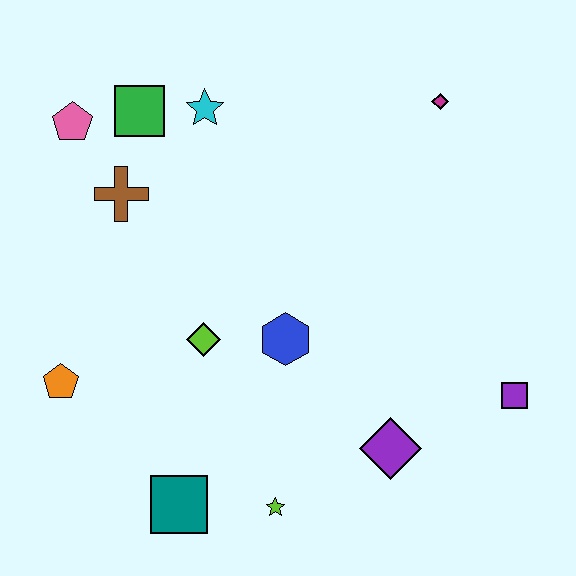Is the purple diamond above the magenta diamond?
No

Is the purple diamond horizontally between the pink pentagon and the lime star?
No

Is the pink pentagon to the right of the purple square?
No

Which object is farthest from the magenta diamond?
The teal square is farthest from the magenta diamond.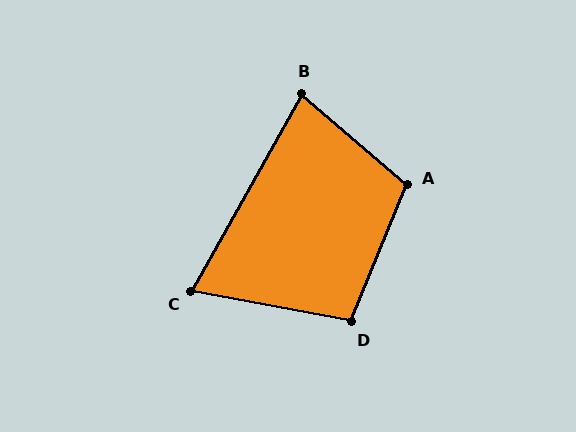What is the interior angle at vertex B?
Approximately 78 degrees (acute).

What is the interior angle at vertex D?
Approximately 102 degrees (obtuse).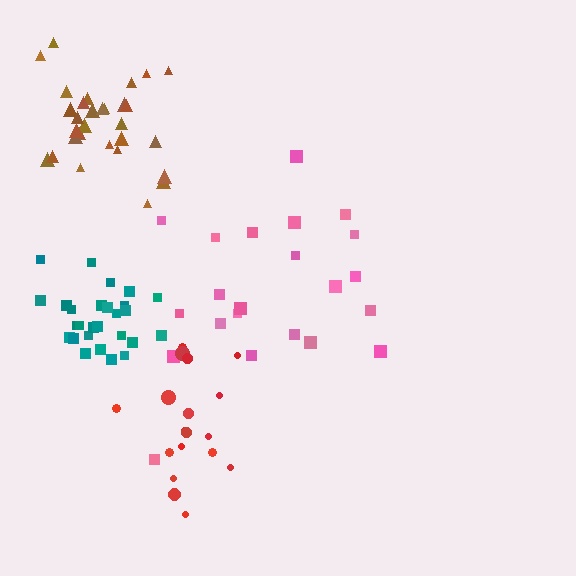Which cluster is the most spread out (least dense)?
Pink.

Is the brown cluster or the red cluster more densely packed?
Brown.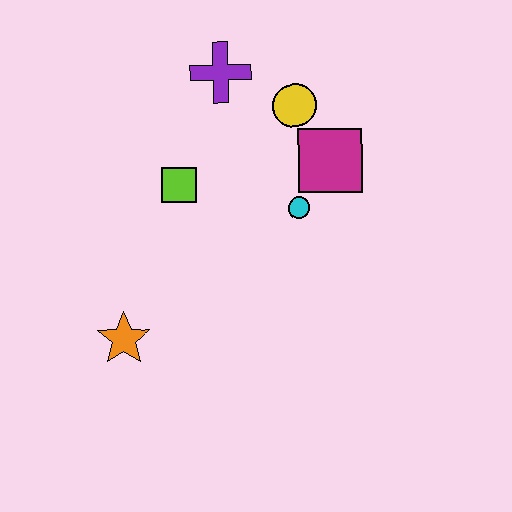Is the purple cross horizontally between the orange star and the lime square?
No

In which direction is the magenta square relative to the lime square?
The magenta square is to the right of the lime square.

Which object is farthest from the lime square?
The orange star is farthest from the lime square.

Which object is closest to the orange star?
The lime square is closest to the orange star.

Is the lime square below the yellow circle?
Yes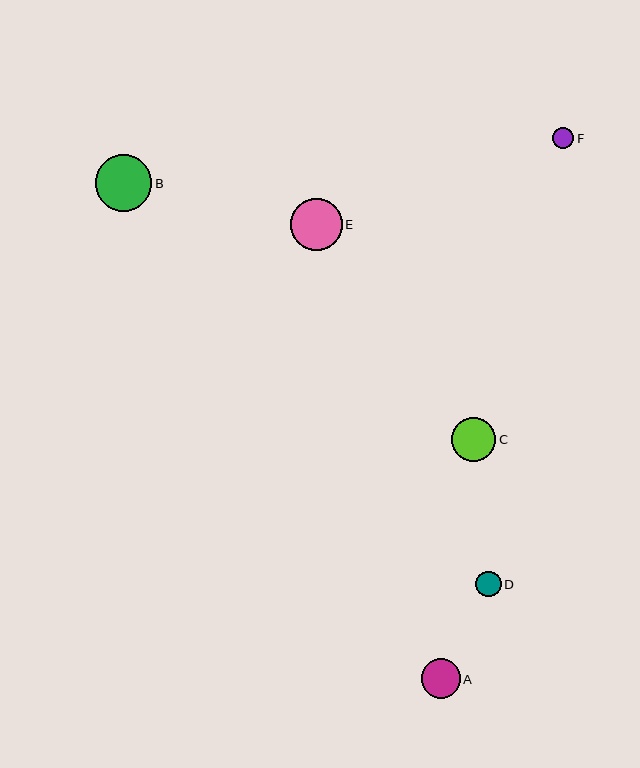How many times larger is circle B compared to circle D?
Circle B is approximately 2.2 times the size of circle D.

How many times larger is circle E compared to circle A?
Circle E is approximately 1.3 times the size of circle A.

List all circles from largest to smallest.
From largest to smallest: B, E, C, A, D, F.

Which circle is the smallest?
Circle F is the smallest with a size of approximately 21 pixels.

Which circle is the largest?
Circle B is the largest with a size of approximately 57 pixels.